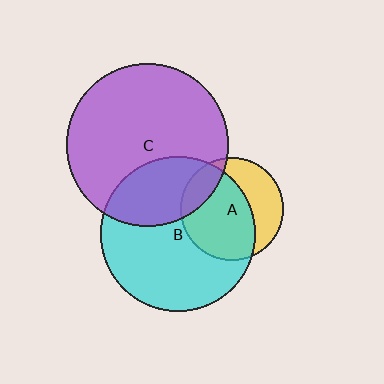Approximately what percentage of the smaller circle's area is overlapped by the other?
Approximately 30%.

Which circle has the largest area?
Circle C (purple).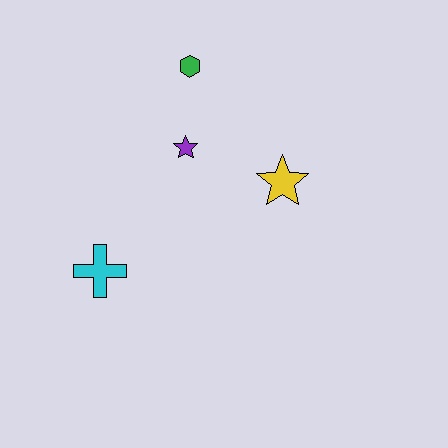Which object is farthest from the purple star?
The cyan cross is farthest from the purple star.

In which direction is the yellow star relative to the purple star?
The yellow star is to the right of the purple star.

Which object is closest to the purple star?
The green hexagon is closest to the purple star.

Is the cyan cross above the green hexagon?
No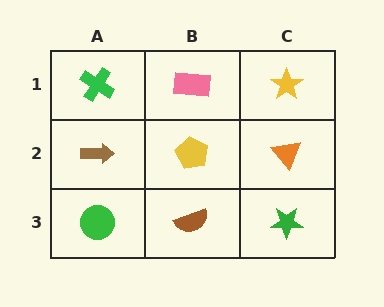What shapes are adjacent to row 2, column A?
A green cross (row 1, column A), a green circle (row 3, column A), a yellow pentagon (row 2, column B).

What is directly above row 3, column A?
A brown arrow.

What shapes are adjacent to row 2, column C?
A yellow star (row 1, column C), a green star (row 3, column C), a yellow pentagon (row 2, column B).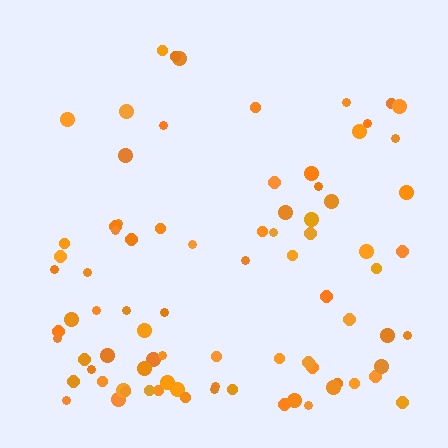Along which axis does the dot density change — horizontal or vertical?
Vertical.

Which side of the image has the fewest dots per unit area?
The top.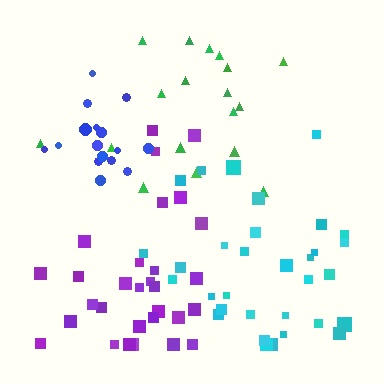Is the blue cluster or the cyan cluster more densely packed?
Blue.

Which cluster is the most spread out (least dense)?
Green.